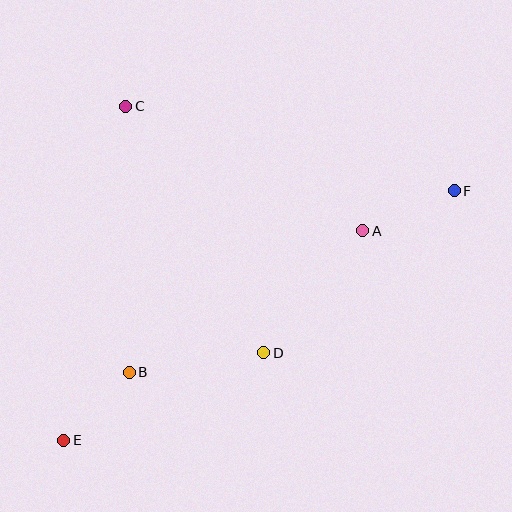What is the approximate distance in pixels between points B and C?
The distance between B and C is approximately 266 pixels.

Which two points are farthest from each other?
Points E and F are farthest from each other.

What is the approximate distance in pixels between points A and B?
The distance between A and B is approximately 273 pixels.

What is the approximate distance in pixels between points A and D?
The distance between A and D is approximately 157 pixels.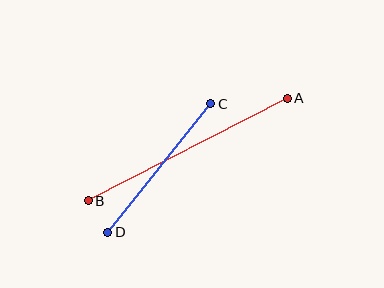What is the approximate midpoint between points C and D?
The midpoint is at approximately (159, 168) pixels.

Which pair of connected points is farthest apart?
Points A and B are farthest apart.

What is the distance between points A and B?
The distance is approximately 224 pixels.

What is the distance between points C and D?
The distance is approximately 165 pixels.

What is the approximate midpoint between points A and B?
The midpoint is at approximately (188, 149) pixels.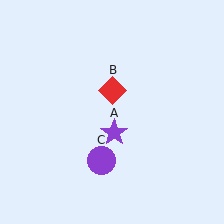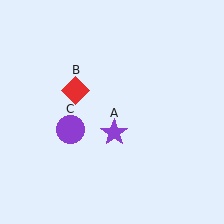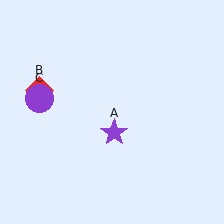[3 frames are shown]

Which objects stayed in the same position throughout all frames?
Purple star (object A) remained stationary.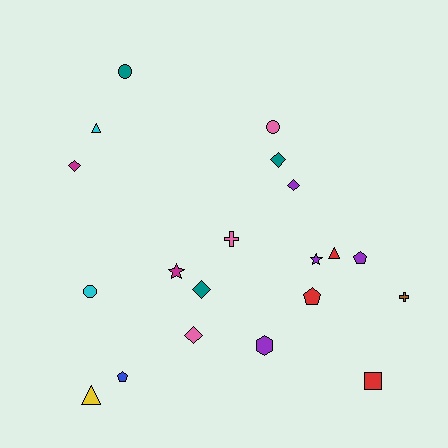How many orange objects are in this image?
There are no orange objects.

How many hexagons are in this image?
There is 1 hexagon.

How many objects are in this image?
There are 20 objects.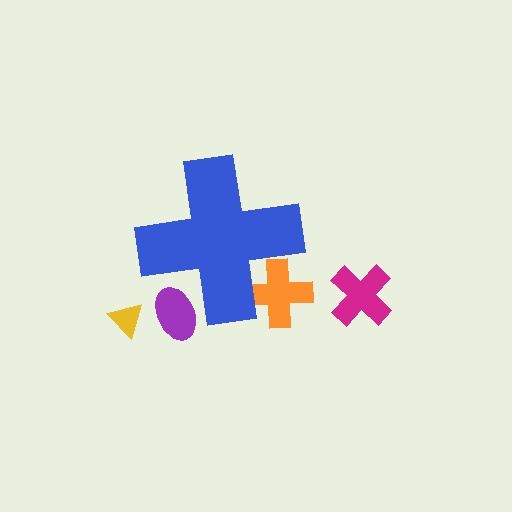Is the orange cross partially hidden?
Yes, the orange cross is partially hidden behind the blue cross.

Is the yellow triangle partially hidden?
No, the yellow triangle is fully visible.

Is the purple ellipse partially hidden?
Yes, the purple ellipse is partially hidden behind the blue cross.